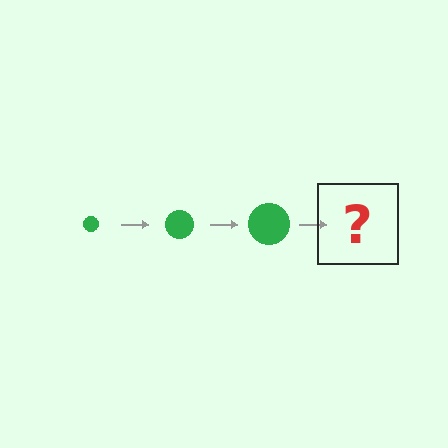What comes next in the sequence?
The next element should be a green circle, larger than the previous one.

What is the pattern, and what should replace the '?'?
The pattern is that the circle gets progressively larger each step. The '?' should be a green circle, larger than the previous one.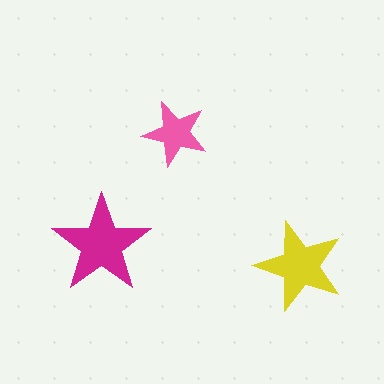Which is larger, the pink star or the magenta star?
The magenta one.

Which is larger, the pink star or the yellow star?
The yellow one.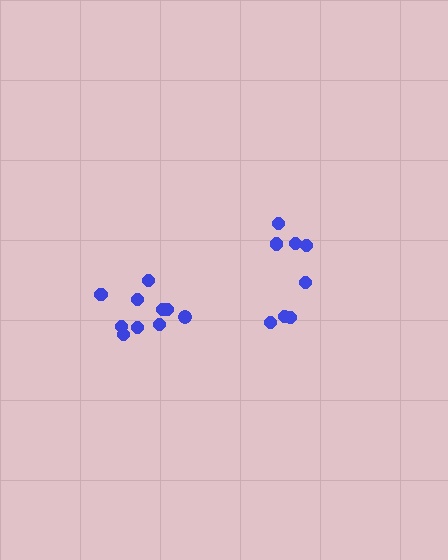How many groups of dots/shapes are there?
There are 2 groups.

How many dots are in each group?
Group 1: 8 dots, Group 2: 10 dots (18 total).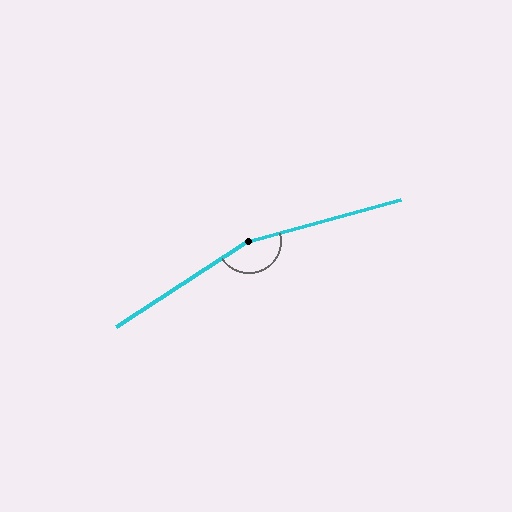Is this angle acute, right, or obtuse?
It is obtuse.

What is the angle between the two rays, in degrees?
Approximately 162 degrees.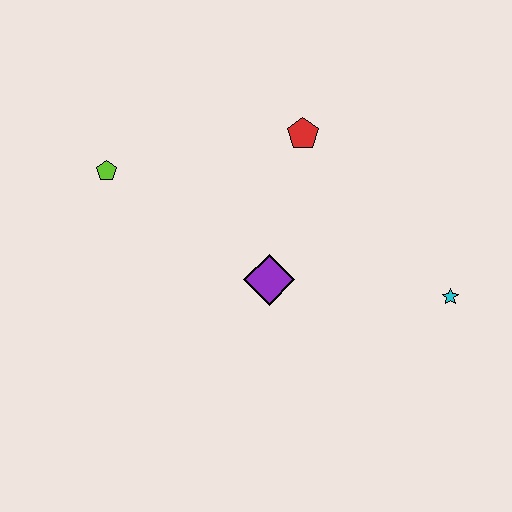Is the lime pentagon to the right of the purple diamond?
No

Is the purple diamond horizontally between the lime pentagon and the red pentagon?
Yes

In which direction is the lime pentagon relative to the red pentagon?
The lime pentagon is to the left of the red pentagon.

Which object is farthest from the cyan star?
The lime pentagon is farthest from the cyan star.